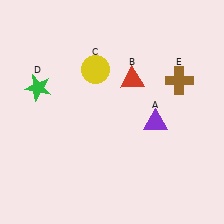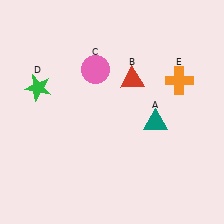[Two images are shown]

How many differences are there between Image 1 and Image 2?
There are 3 differences between the two images.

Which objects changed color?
A changed from purple to teal. C changed from yellow to pink. E changed from brown to orange.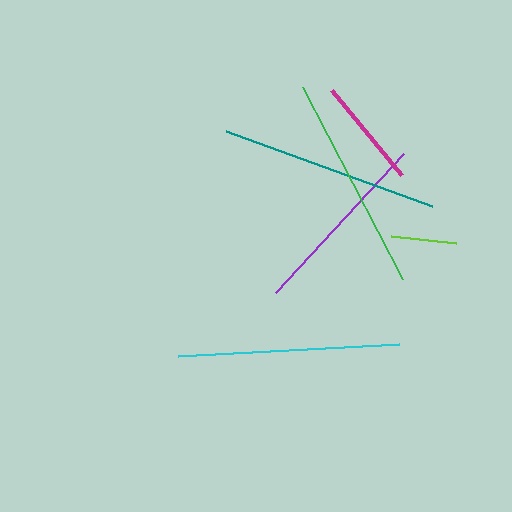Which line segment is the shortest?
The lime line is the shortest at approximately 66 pixels.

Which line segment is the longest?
The cyan line is the longest at approximately 221 pixels.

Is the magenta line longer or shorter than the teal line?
The teal line is longer than the magenta line.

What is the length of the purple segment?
The purple segment is approximately 189 pixels long.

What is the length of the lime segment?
The lime segment is approximately 66 pixels long.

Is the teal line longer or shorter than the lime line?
The teal line is longer than the lime line.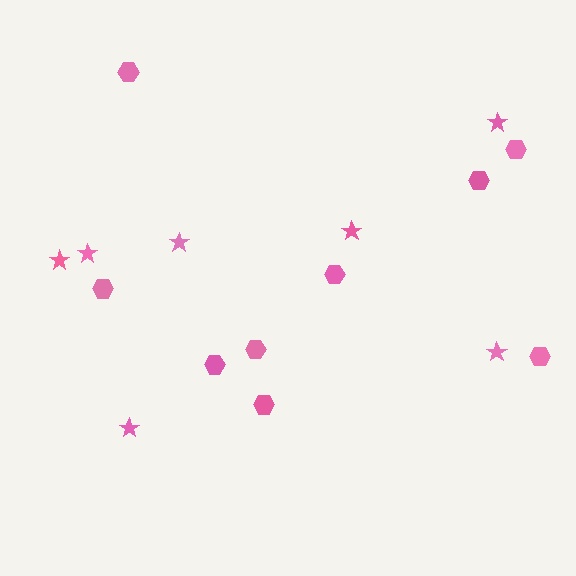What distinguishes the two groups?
There are 2 groups: one group of hexagons (9) and one group of stars (7).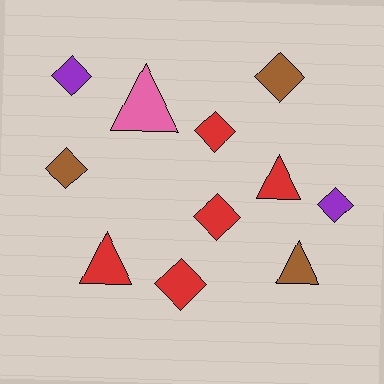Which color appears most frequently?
Red, with 5 objects.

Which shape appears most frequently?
Diamond, with 7 objects.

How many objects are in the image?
There are 11 objects.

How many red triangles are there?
There are 2 red triangles.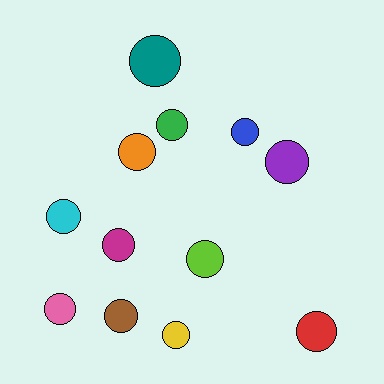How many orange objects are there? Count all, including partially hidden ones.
There is 1 orange object.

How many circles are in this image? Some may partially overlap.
There are 12 circles.